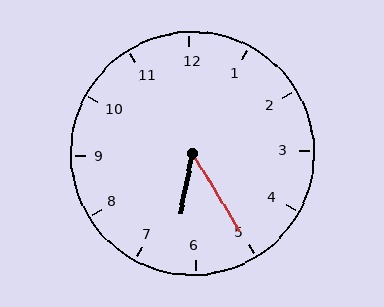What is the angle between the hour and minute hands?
Approximately 42 degrees.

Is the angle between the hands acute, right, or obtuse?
It is acute.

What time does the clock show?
6:25.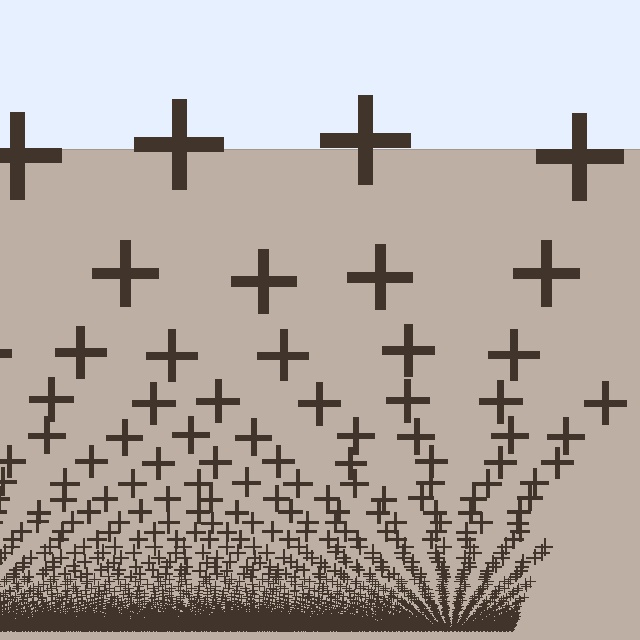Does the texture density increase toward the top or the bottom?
Density increases toward the bottom.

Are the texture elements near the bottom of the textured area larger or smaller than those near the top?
Smaller. The gradient is inverted — elements near the bottom are smaller and denser.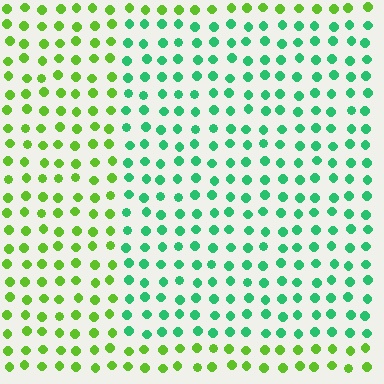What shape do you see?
I see a rectangle.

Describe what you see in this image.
The image is filled with small lime elements in a uniform arrangement. A rectangle-shaped region is visible where the elements are tinted to a slightly different hue, forming a subtle color boundary.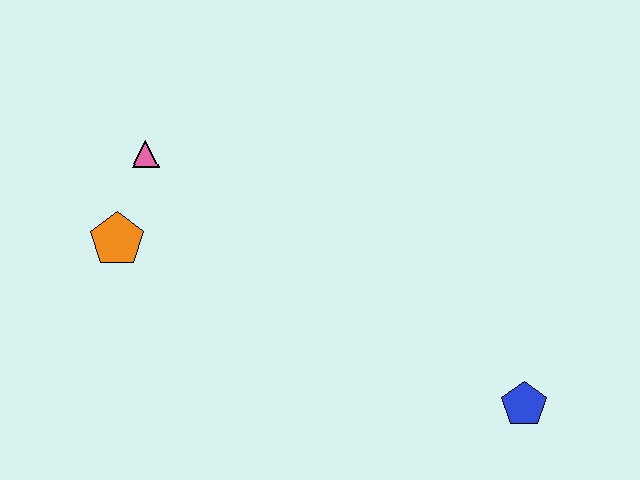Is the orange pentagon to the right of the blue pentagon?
No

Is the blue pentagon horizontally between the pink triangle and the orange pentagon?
No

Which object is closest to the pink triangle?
The orange pentagon is closest to the pink triangle.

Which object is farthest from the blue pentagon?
The pink triangle is farthest from the blue pentagon.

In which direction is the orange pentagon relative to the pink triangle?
The orange pentagon is below the pink triangle.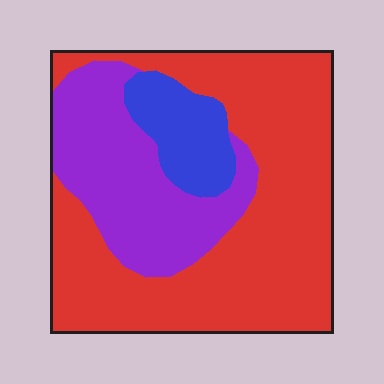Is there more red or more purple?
Red.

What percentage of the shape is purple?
Purple covers 28% of the shape.